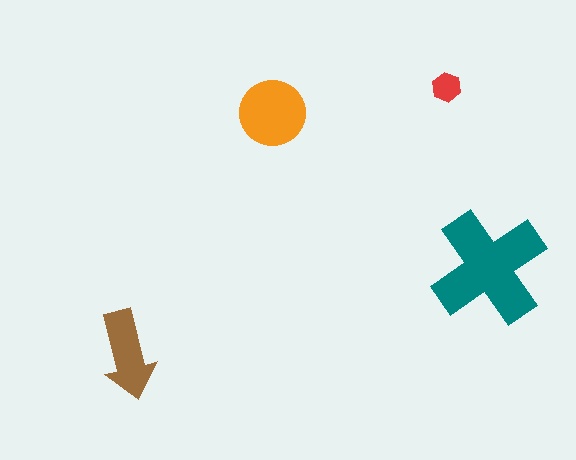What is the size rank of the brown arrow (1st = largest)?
3rd.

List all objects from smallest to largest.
The red hexagon, the brown arrow, the orange circle, the teal cross.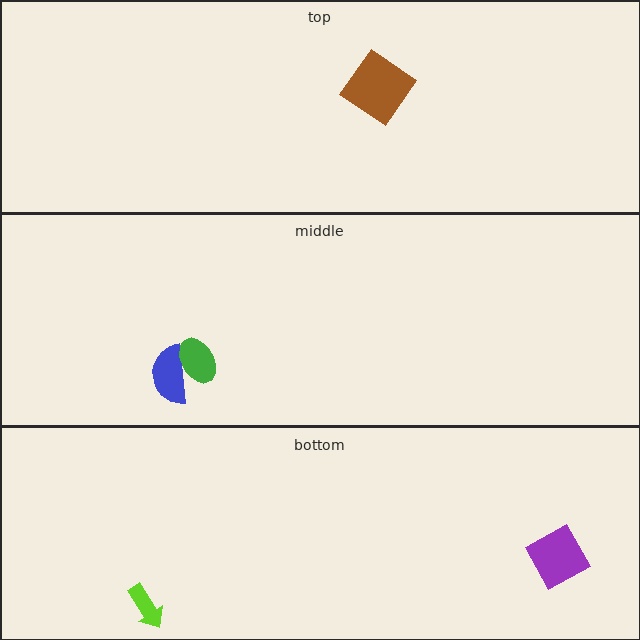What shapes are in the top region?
The brown diamond.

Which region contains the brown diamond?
The top region.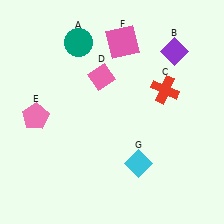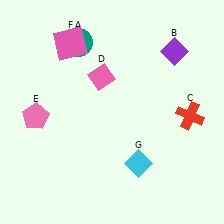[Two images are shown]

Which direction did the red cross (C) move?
The red cross (C) moved down.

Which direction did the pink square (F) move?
The pink square (F) moved left.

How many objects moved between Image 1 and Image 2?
2 objects moved between the two images.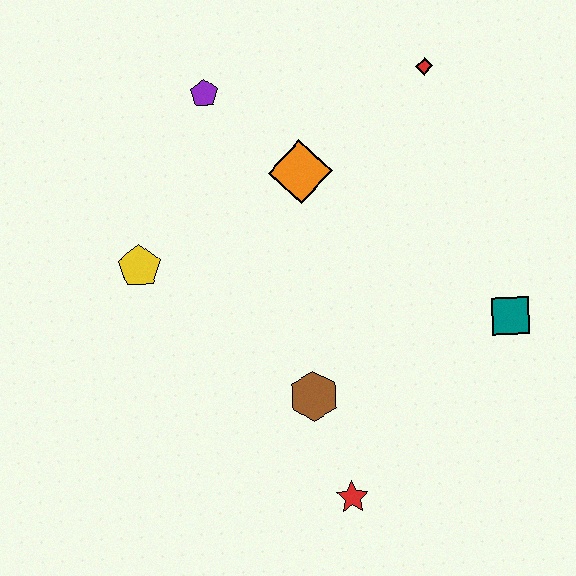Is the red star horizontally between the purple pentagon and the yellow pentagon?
No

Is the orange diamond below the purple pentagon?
Yes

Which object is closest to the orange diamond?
The purple pentagon is closest to the orange diamond.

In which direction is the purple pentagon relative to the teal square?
The purple pentagon is to the left of the teal square.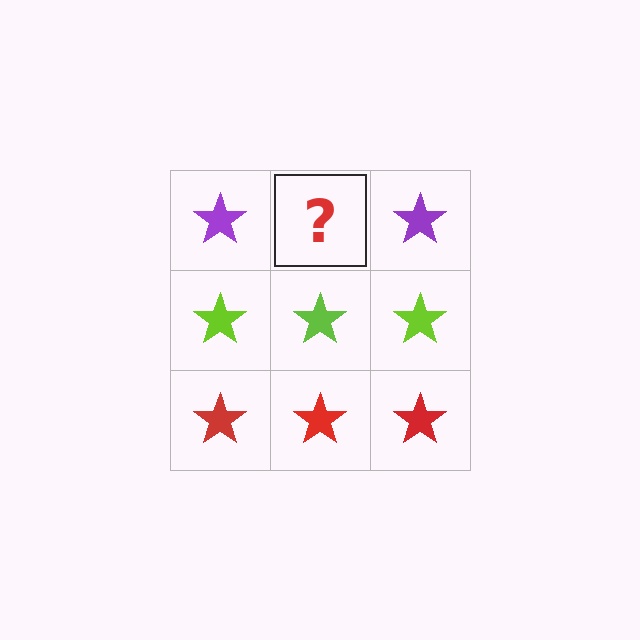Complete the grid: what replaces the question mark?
The question mark should be replaced with a purple star.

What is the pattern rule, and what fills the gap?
The rule is that each row has a consistent color. The gap should be filled with a purple star.